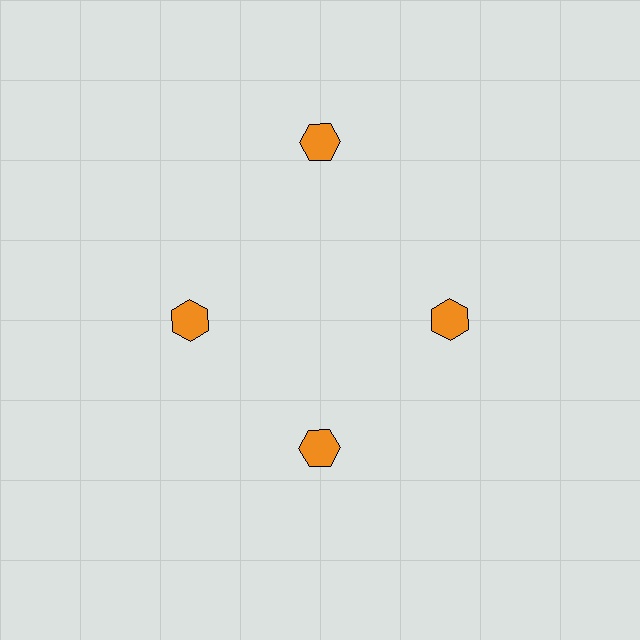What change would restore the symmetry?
The symmetry would be restored by moving it inward, back onto the ring so that all 4 hexagons sit at equal angles and equal distance from the center.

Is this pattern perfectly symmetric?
No. The 4 orange hexagons are arranged in a ring, but one element near the 12 o'clock position is pushed outward from the center, breaking the 4-fold rotational symmetry.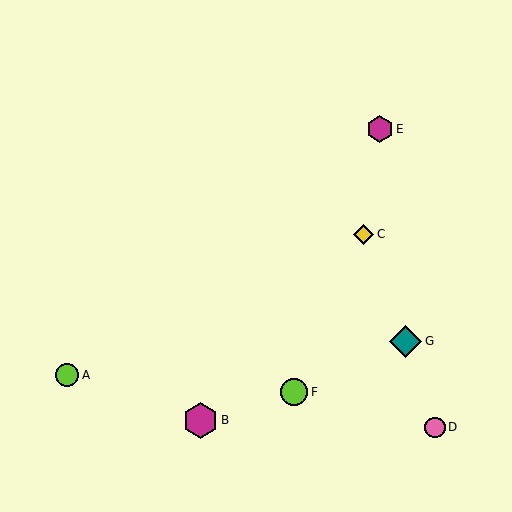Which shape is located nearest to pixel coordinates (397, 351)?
The teal diamond (labeled G) at (406, 341) is nearest to that location.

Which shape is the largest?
The magenta hexagon (labeled B) is the largest.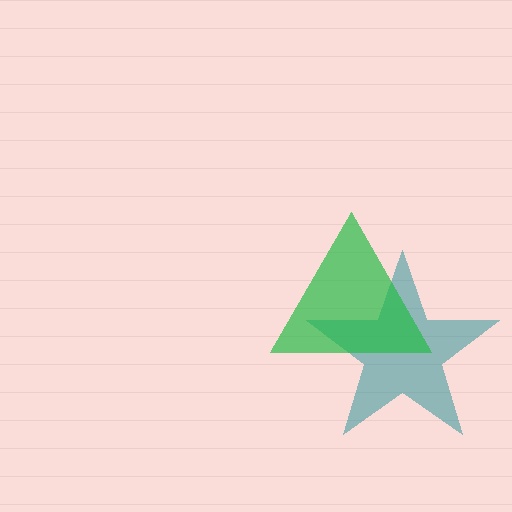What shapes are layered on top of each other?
The layered shapes are: a teal star, a green triangle.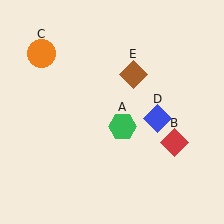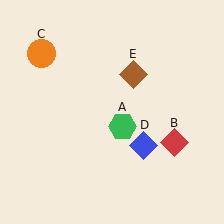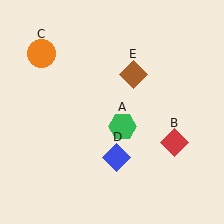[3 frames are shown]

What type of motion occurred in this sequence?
The blue diamond (object D) rotated clockwise around the center of the scene.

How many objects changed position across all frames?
1 object changed position: blue diamond (object D).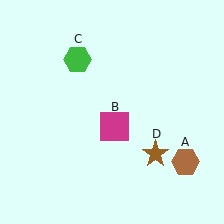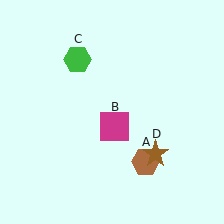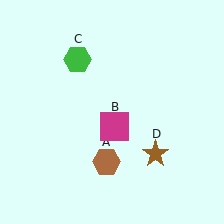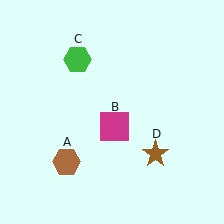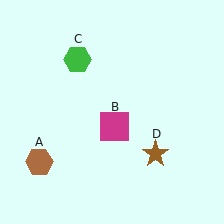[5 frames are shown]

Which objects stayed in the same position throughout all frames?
Magenta square (object B) and green hexagon (object C) and brown star (object D) remained stationary.